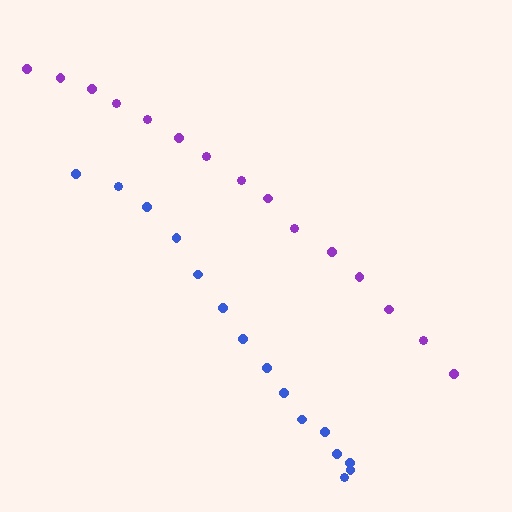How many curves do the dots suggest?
There are 2 distinct paths.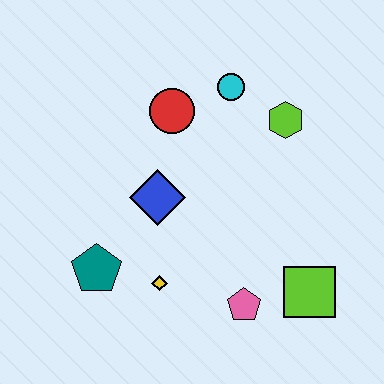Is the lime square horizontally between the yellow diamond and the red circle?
No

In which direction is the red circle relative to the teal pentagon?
The red circle is above the teal pentagon.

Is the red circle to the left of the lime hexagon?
Yes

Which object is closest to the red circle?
The cyan circle is closest to the red circle.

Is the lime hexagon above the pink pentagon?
Yes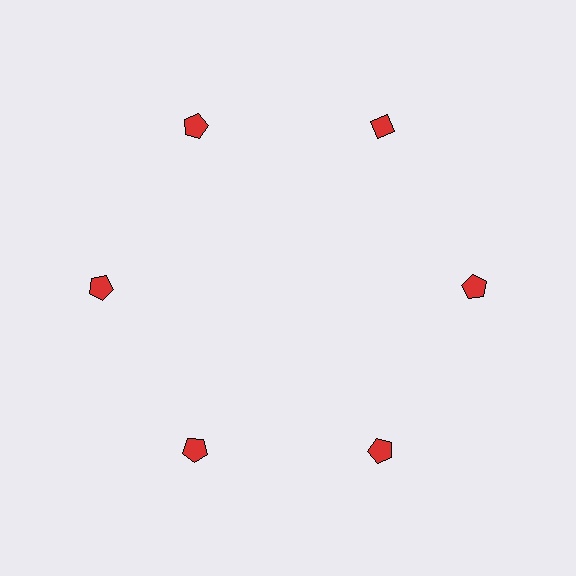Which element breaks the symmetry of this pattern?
The red diamond at roughly the 1 o'clock position breaks the symmetry. All other shapes are red pentagons.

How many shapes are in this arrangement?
There are 6 shapes arranged in a ring pattern.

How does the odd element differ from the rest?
It has a different shape: diamond instead of pentagon.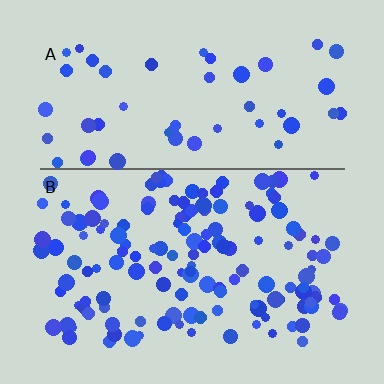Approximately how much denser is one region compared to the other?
Approximately 2.8× — region B over region A.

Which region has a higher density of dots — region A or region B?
B (the bottom).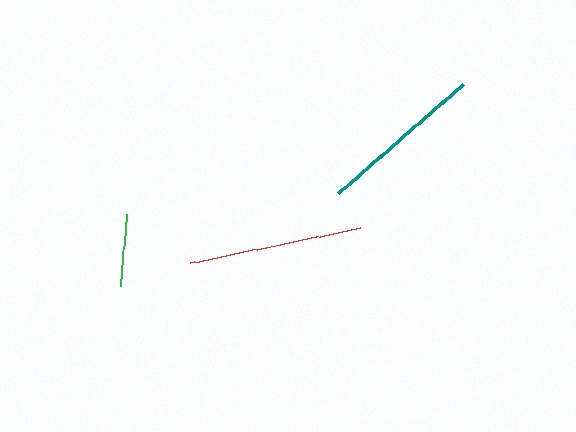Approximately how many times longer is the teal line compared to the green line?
The teal line is approximately 2.3 times the length of the green line.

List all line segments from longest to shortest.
From longest to shortest: red, teal, green.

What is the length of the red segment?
The red segment is approximately 173 pixels long.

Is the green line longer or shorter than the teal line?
The teal line is longer than the green line.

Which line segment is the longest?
The red line is the longest at approximately 173 pixels.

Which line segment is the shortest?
The green line is the shortest at approximately 72 pixels.